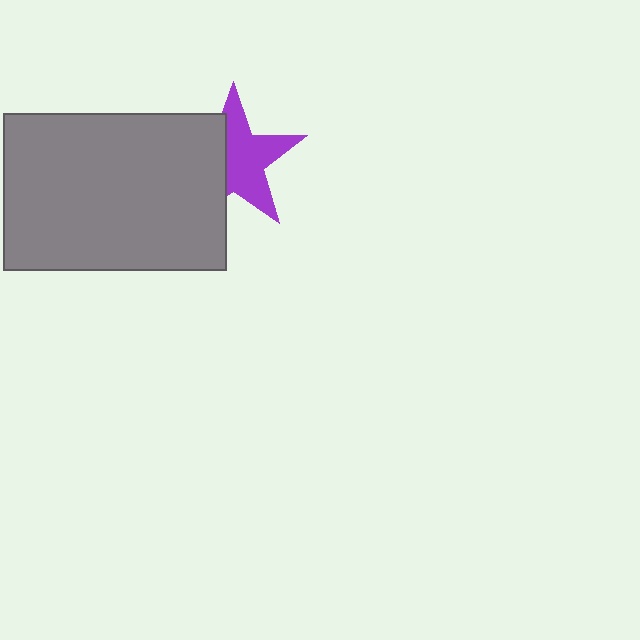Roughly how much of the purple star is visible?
About half of it is visible (roughly 59%).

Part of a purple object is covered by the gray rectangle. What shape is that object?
It is a star.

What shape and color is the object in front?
The object in front is a gray rectangle.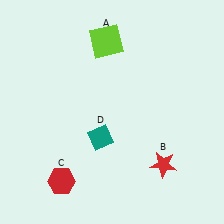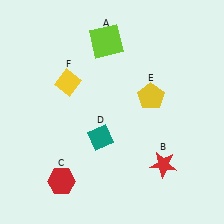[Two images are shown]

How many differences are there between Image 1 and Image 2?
There are 2 differences between the two images.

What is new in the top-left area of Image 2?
A yellow diamond (F) was added in the top-left area of Image 2.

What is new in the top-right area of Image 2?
A yellow pentagon (E) was added in the top-right area of Image 2.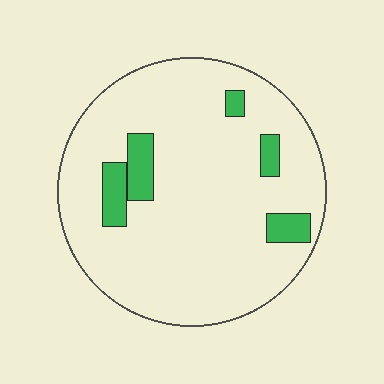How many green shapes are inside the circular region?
5.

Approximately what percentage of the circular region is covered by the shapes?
Approximately 10%.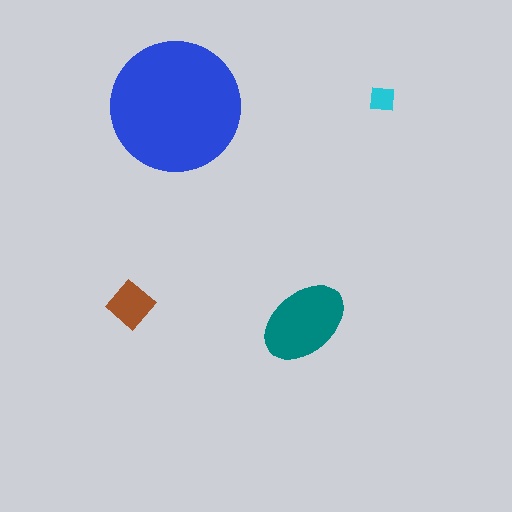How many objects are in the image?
There are 4 objects in the image.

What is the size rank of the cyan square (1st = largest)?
4th.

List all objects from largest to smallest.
The blue circle, the teal ellipse, the brown diamond, the cyan square.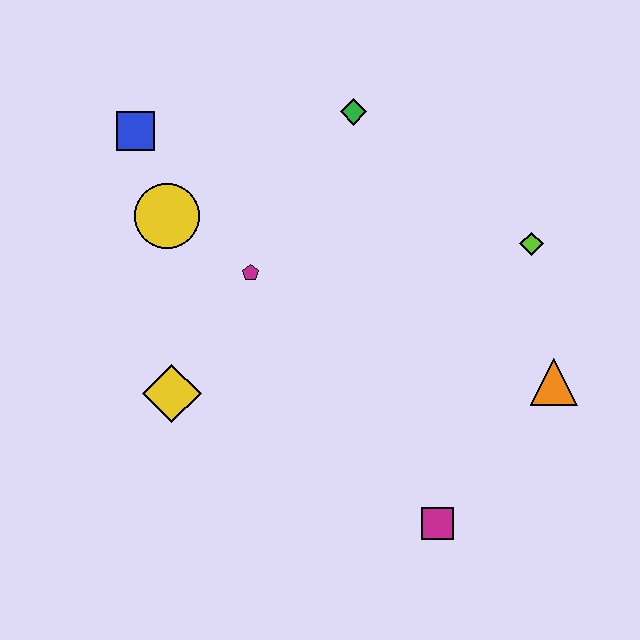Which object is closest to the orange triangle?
The lime diamond is closest to the orange triangle.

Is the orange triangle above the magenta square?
Yes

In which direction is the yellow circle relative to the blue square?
The yellow circle is below the blue square.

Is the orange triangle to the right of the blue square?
Yes